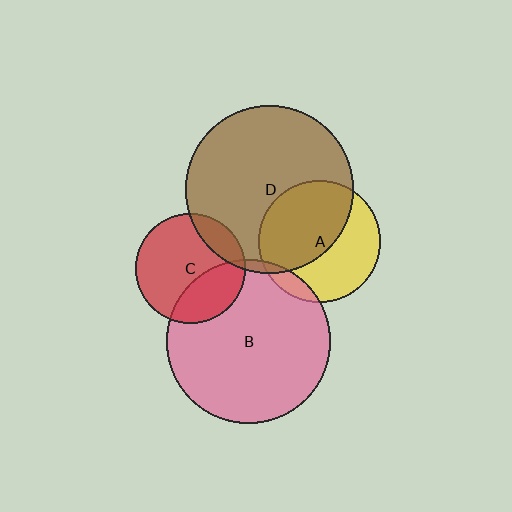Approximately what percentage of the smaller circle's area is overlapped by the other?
Approximately 5%.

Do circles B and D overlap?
Yes.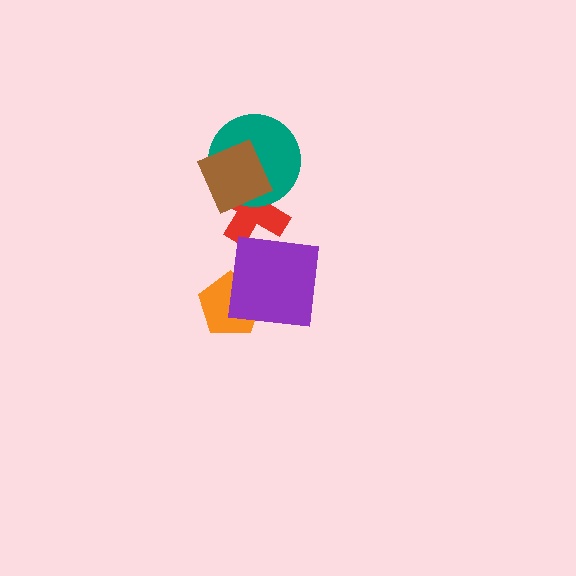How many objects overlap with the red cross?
2 objects overlap with the red cross.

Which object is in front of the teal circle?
The brown diamond is in front of the teal circle.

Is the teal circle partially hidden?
Yes, it is partially covered by another shape.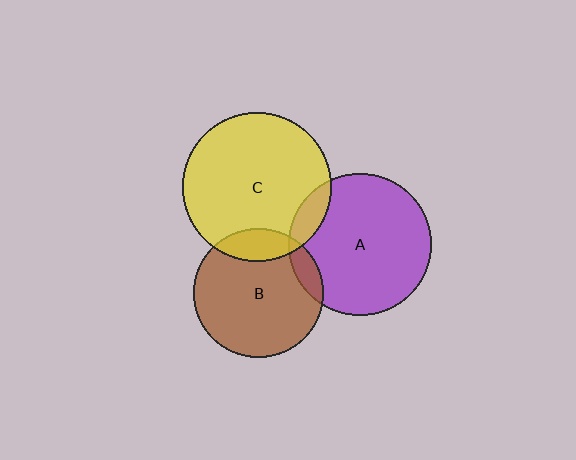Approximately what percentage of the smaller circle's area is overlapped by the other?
Approximately 10%.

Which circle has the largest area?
Circle C (yellow).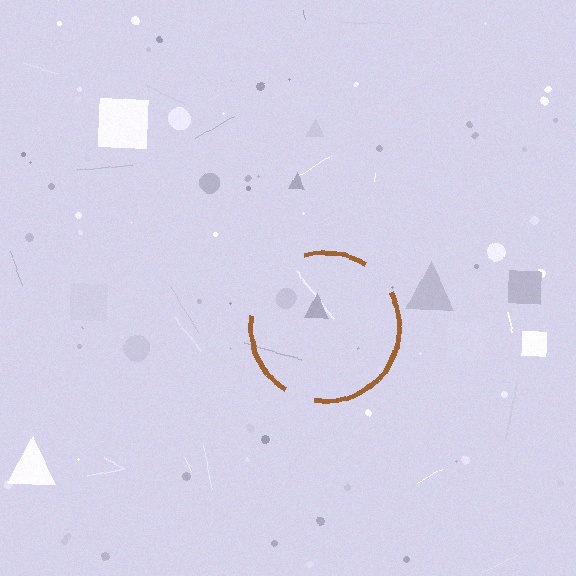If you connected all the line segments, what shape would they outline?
They would outline a circle.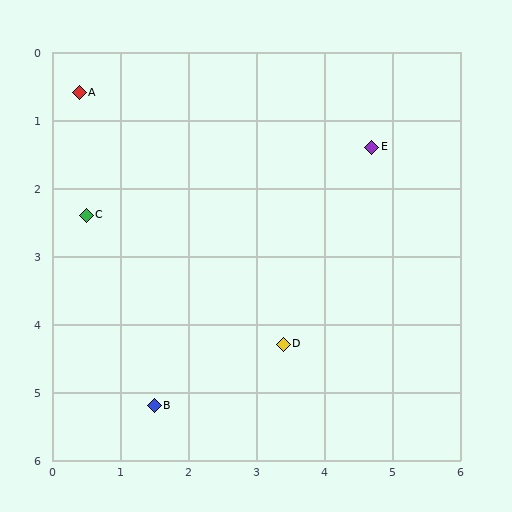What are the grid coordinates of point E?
Point E is at approximately (4.7, 1.4).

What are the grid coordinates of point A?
Point A is at approximately (0.4, 0.6).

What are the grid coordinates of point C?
Point C is at approximately (0.5, 2.4).